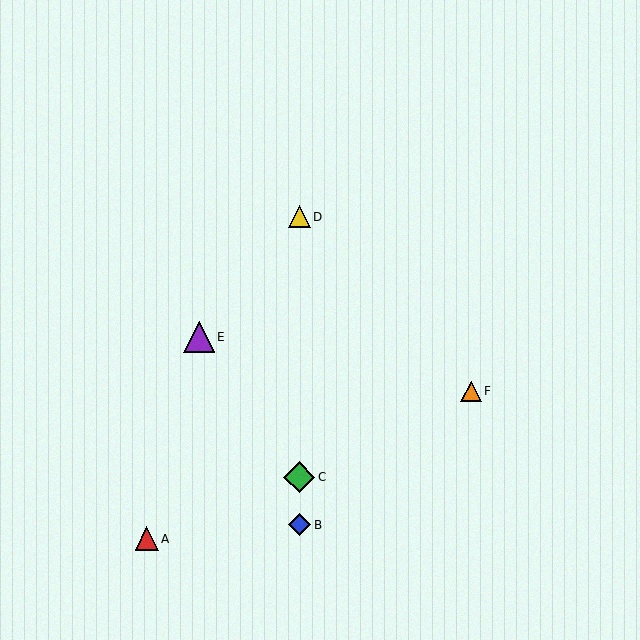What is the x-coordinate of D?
Object D is at x≈299.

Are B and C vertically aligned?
Yes, both are at x≈299.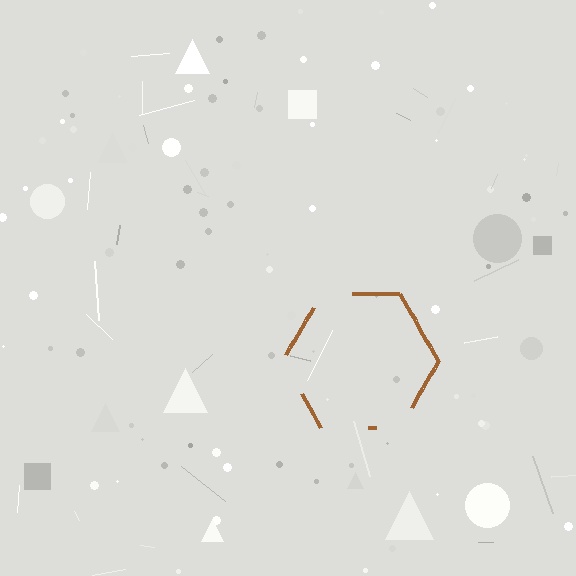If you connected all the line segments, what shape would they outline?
They would outline a hexagon.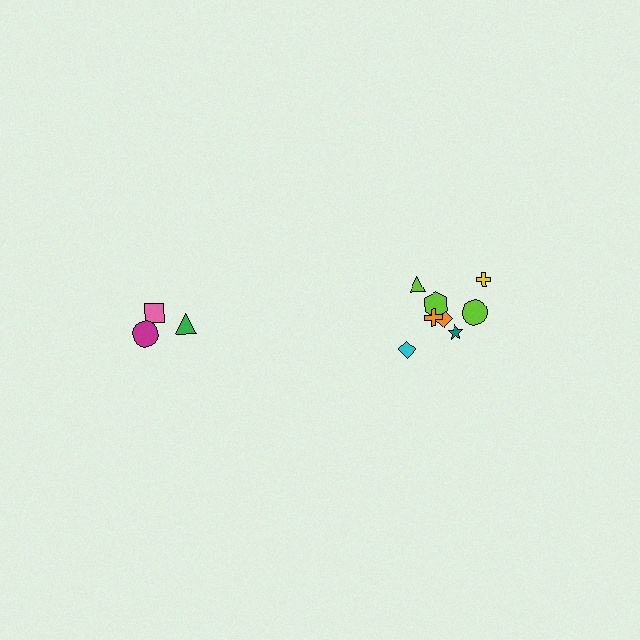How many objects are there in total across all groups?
There are 11 objects.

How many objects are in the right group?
There are 8 objects.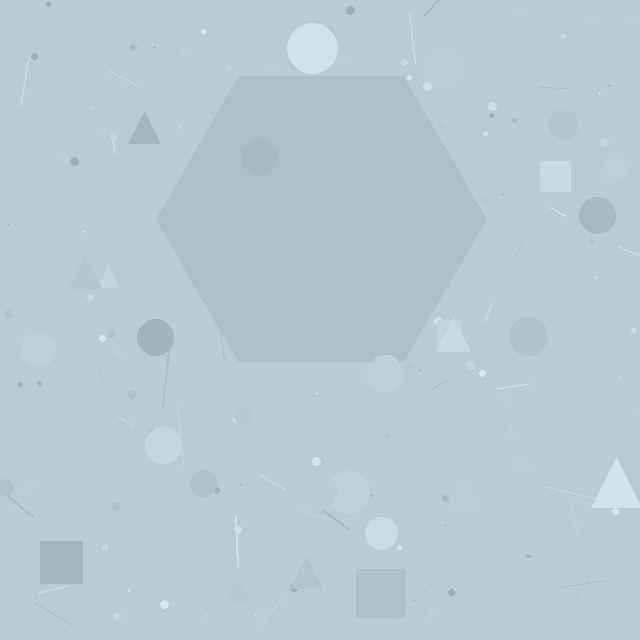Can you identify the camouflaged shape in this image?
The camouflaged shape is a hexagon.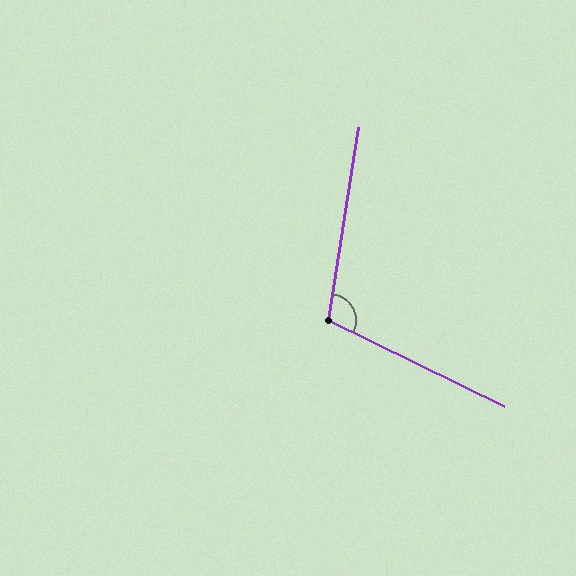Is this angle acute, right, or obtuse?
It is obtuse.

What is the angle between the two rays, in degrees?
Approximately 107 degrees.